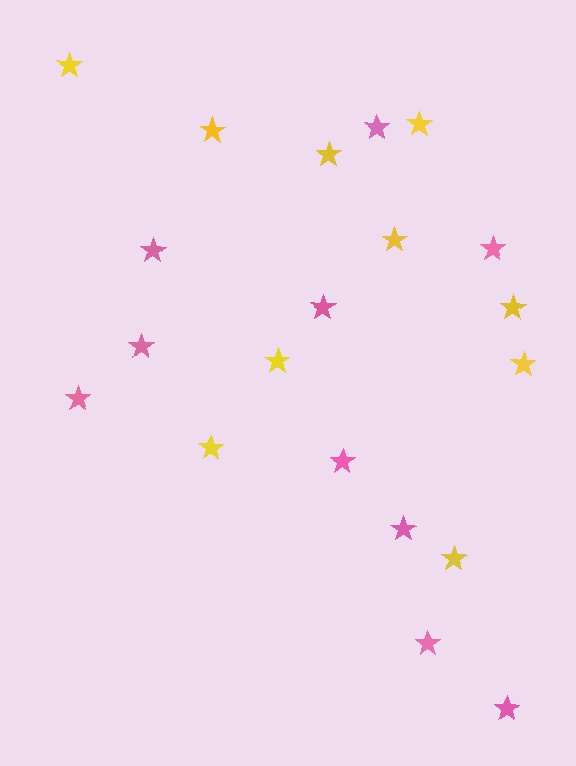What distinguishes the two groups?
There are 2 groups: one group of yellow stars (10) and one group of pink stars (10).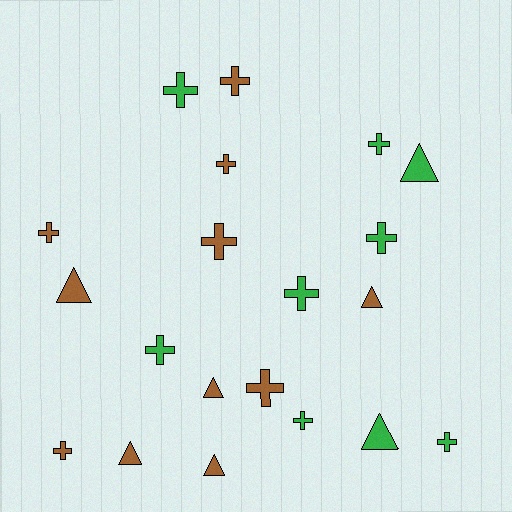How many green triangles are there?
There are 2 green triangles.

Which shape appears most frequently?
Cross, with 13 objects.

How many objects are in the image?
There are 20 objects.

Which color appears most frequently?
Brown, with 11 objects.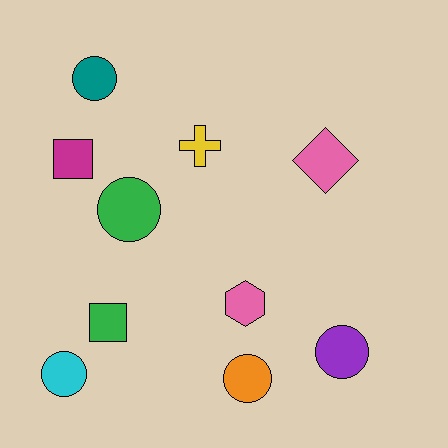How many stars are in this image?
There are no stars.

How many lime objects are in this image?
There are no lime objects.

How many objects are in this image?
There are 10 objects.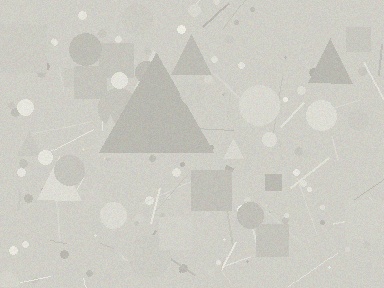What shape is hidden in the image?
A triangle is hidden in the image.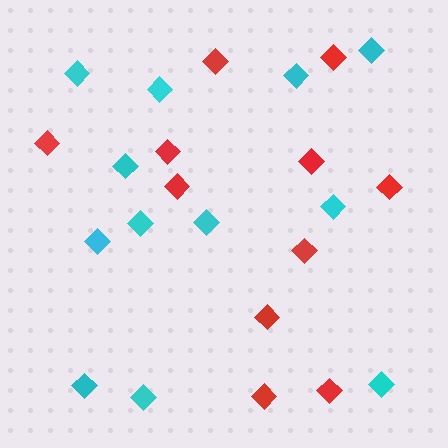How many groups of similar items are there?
There are 2 groups: one group of red diamonds (11) and one group of cyan diamonds (12).